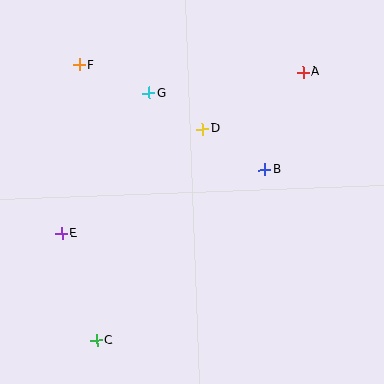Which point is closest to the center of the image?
Point D at (202, 129) is closest to the center.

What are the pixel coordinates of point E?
Point E is at (62, 234).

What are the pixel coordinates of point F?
Point F is at (79, 65).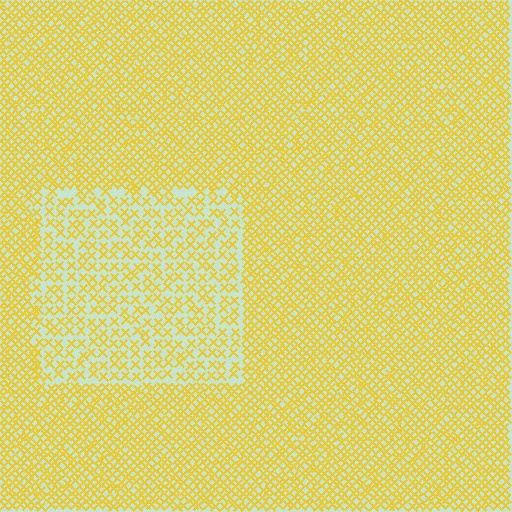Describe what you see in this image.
The image contains small yellow elements arranged at two different densities. A rectangle-shaped region is visible where the elements are less densely packed than the surrounding area.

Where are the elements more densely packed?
The elements are more densely packed outside the rectangle boundary.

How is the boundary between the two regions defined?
The boundary is defined by a change in element density (approximately 1.9x ratio). All elements are the same color, size, and shape.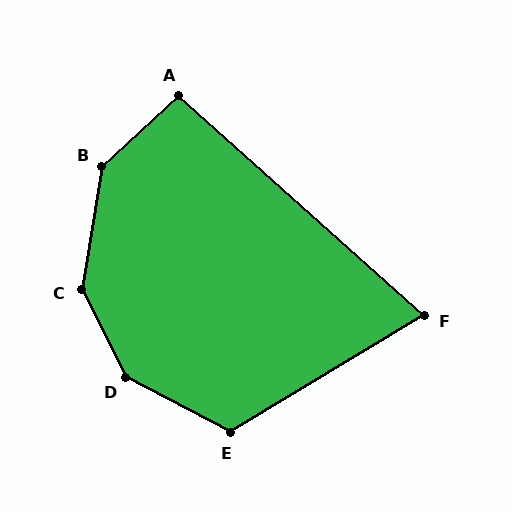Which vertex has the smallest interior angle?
F, at approximately 73 degrees.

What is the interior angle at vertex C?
Approximately 143 degrees (obtuse).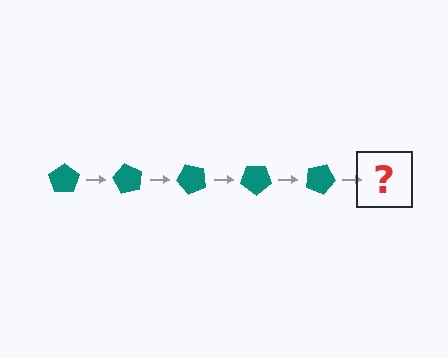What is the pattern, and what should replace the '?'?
The pattern is that the pentagon rotates 60 degrees each step. The '?' should be a teal pentagon rotated 300 degrees.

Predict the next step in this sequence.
The next step is a teal pentagon rotated 300 degrees.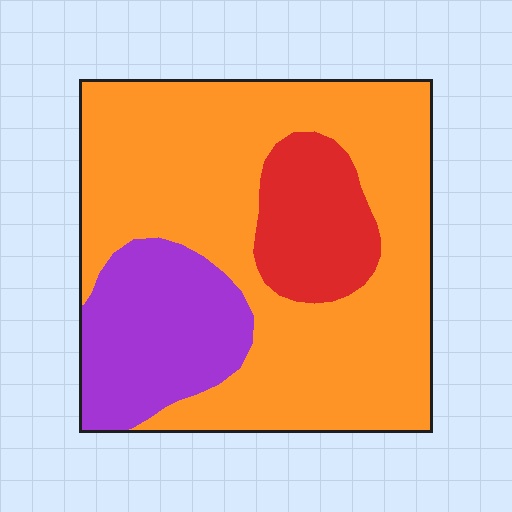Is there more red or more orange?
Orange.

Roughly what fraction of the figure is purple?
Purple takes up about one fifth (1/5) of the figure.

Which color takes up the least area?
Red, at roughly 15%.